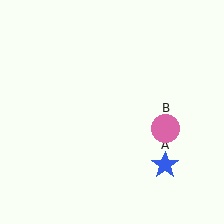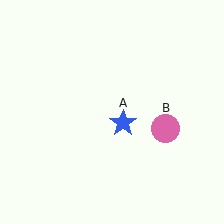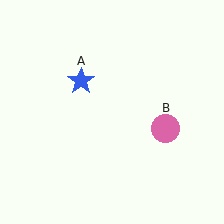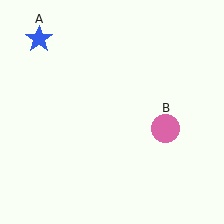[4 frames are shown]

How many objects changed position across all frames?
1 object changed position: blue star (object A).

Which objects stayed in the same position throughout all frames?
Pink circle (object B) remained stationary.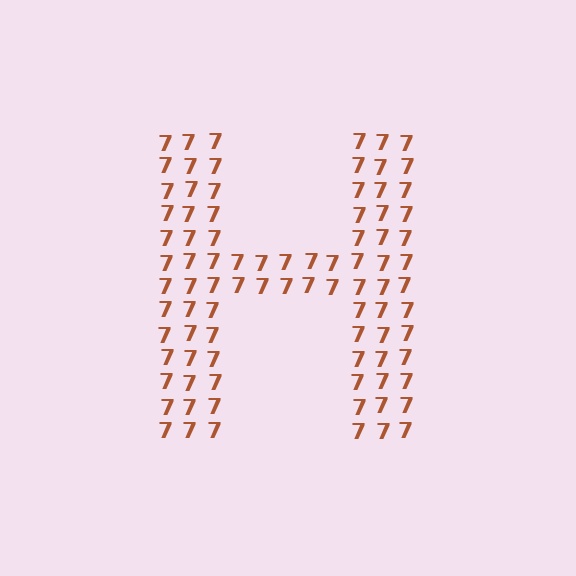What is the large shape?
The large shape is the letter H.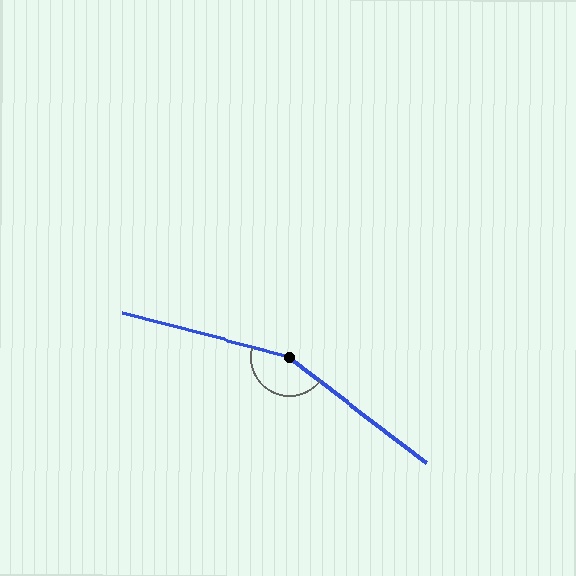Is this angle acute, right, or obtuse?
It is obtuse.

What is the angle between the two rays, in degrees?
Approximately 157 degrees.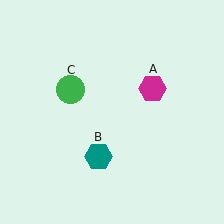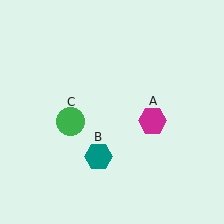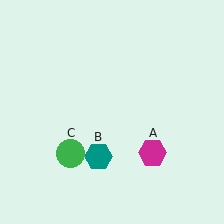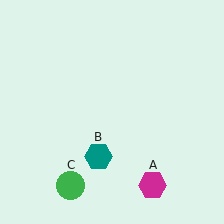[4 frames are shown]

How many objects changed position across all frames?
2 objects changed position: magenta hexagon (object A), green circle (object C).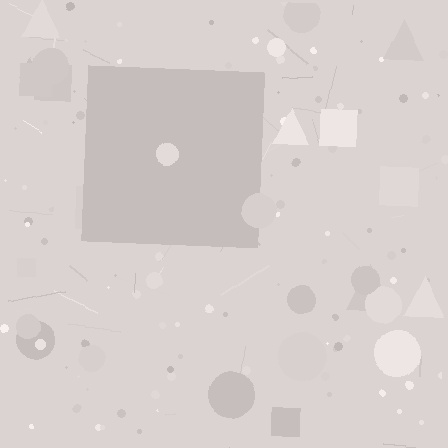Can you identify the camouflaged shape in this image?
The camouflaged shape is a square.